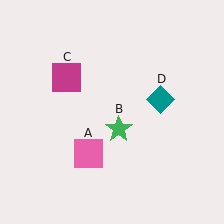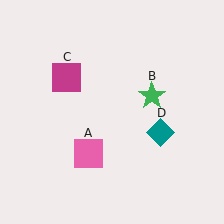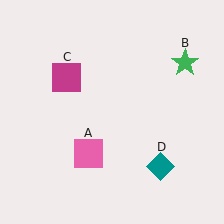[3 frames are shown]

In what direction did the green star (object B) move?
The green star (object B) moved up and to the right.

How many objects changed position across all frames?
2 objects changed position: green star (object B), teal diamond (object D).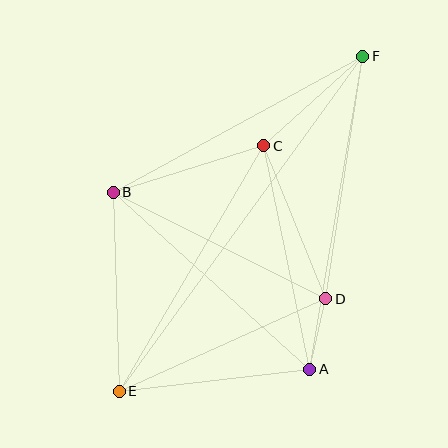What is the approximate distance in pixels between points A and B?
The distance between A and B is approximately 264 pixels.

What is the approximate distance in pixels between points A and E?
The distance between A and E is approximately 192 pixels.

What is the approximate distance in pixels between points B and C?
The distance between B and C is approximately 157 pixels.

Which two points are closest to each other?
Points A and D are closest to each other.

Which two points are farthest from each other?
Points E and F are farthest from each other.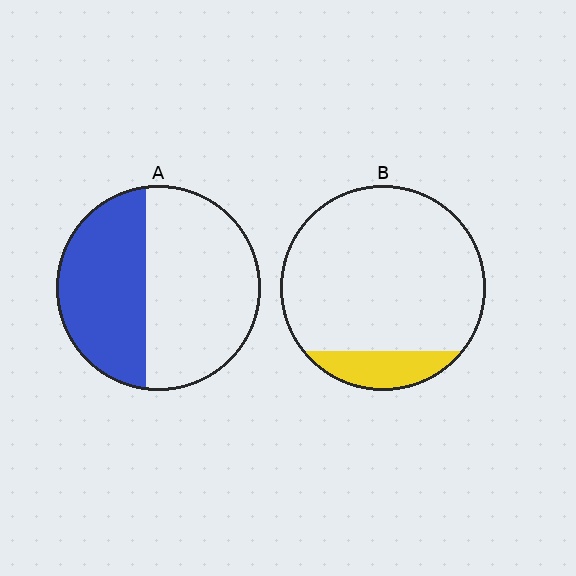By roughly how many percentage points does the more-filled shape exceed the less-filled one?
By roughly 30 percentage points (A over B).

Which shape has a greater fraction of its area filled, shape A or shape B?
Shape A.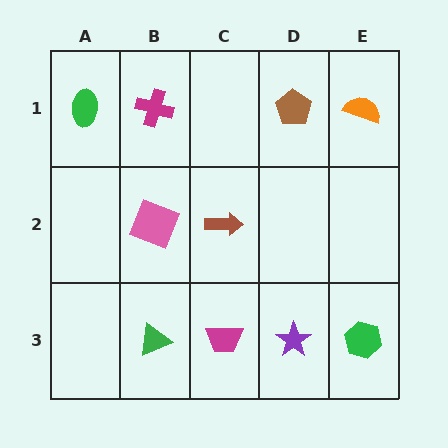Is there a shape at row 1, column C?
No, that cell is empty.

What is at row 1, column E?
An orange semicircle.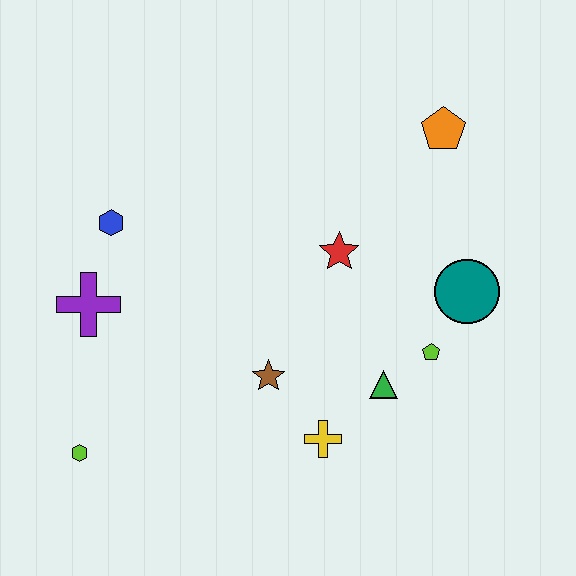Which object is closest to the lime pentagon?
The green triangle is closest to the lime pentagon.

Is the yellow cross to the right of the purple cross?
Yes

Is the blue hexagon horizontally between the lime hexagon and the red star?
Yes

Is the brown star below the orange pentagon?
Yes